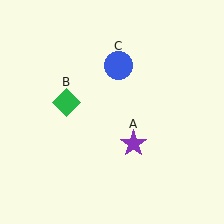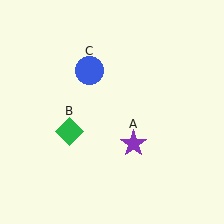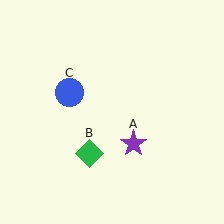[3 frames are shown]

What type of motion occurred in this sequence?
The green diamond (object B), blue circle (object C) rotated counterclockwise around the center of the scene.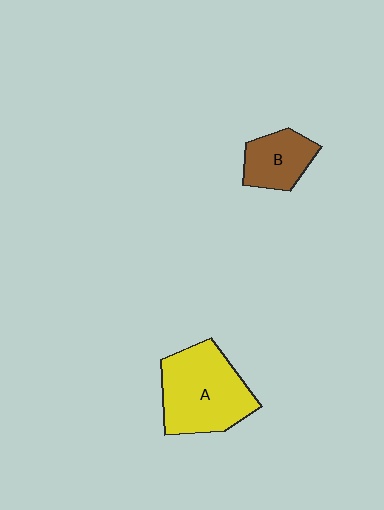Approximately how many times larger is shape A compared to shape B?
Approximately 1.9 times.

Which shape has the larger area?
Shape A (yellow).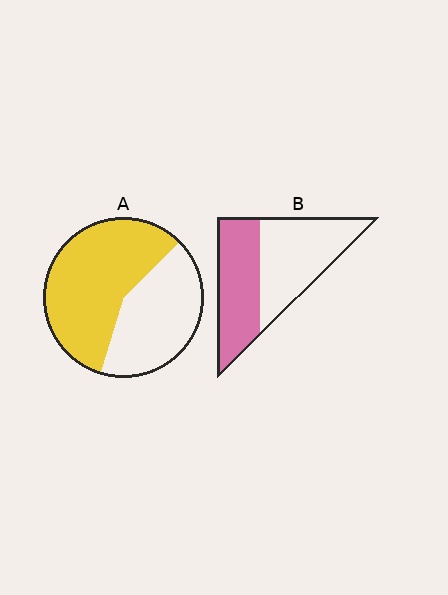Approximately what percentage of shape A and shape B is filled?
A is approximately 60% and B is approximately 45%.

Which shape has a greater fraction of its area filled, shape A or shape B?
Shape A.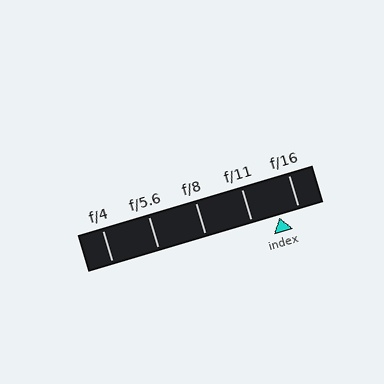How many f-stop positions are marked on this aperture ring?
There are 5 f-stop positions marked.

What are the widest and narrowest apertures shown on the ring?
The widest aperture shown is f/4 and the narrowest is f/16.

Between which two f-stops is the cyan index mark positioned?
The index mark is between f/11 and f/16.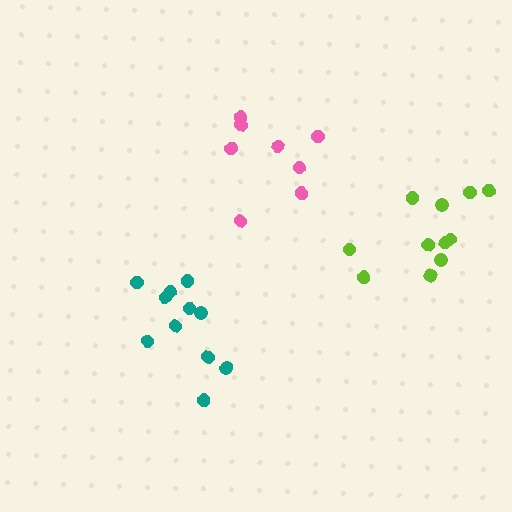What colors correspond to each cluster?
The clusters are colored: pink, teal, lime.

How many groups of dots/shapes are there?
There are 3 groups.